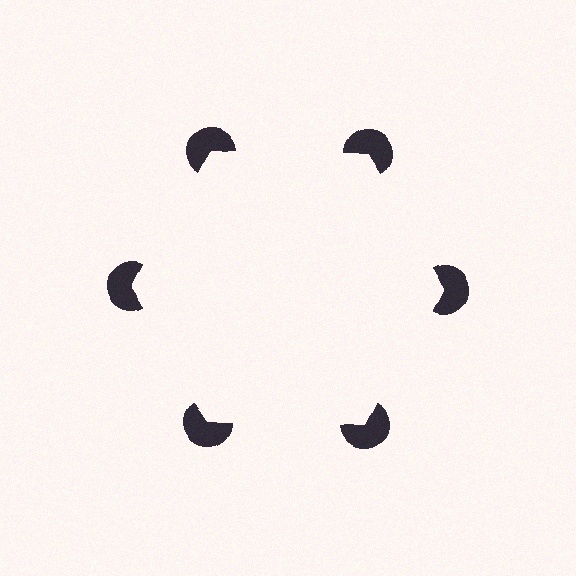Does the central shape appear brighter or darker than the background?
It typically appears slightly brighter than the background, even though no actual brightness change is drawn.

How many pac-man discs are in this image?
There are 6 — one at each vertex of the illusory hexagon.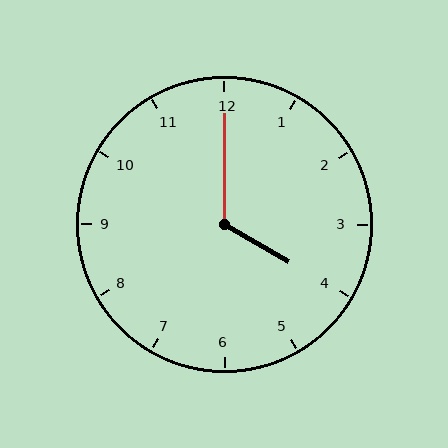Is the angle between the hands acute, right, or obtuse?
It is obtuse.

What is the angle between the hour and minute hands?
Approximately 120 degrees.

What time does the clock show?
4:00.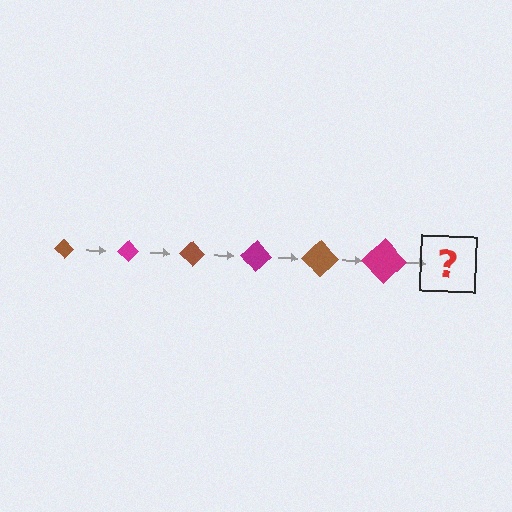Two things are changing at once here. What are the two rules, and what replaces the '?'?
The two rules are that the diamond grows larger each step and the color cycles through brown and magenta. The '?' should be a brown diamond, larger than the previous one.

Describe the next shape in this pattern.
It should be a brown diamond, larger than the previous one.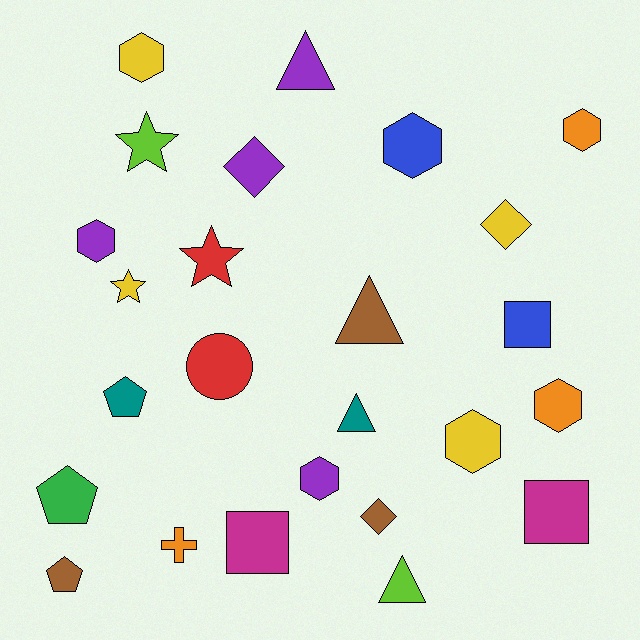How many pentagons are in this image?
There are 3 pentagons.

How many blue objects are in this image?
There are 2 blue objects.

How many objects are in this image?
There are 25 objects.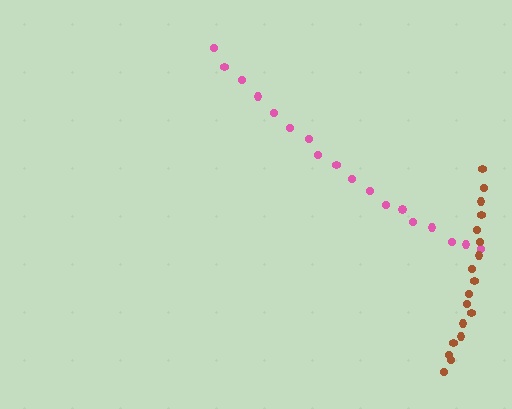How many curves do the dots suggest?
There are 2 distinct paths.